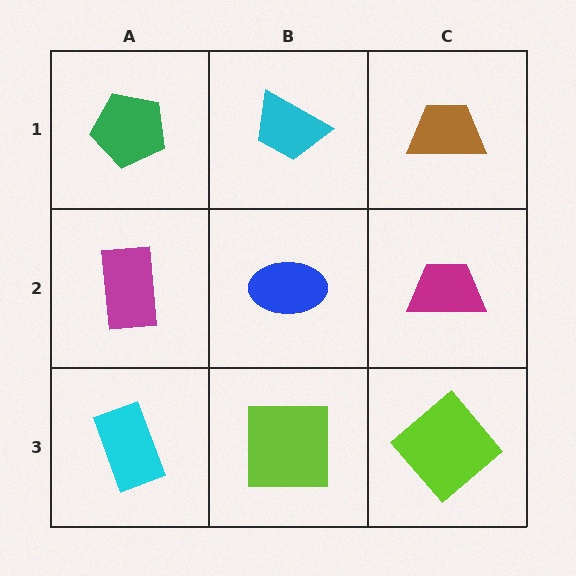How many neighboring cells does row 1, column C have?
2.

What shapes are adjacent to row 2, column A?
A green pentagon (row 1, column A), a cyan rectangle (row 3, column A), a blue ellipse (row 2, column B).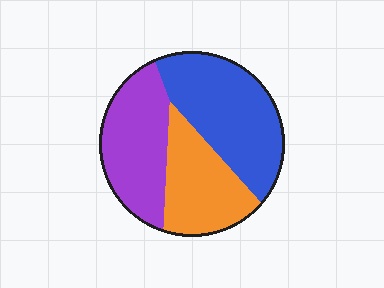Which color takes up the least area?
Orange, at roughly 30%.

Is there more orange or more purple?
Purple.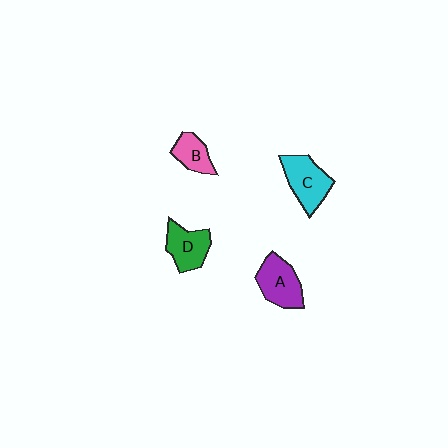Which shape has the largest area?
Shape C (cyan).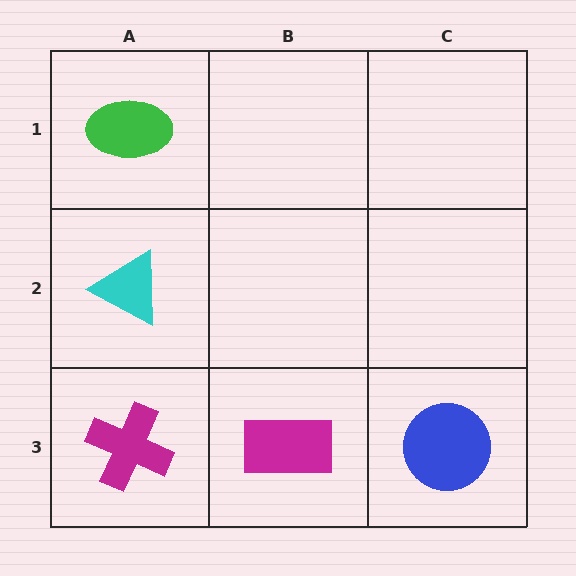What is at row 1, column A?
A green ellipse.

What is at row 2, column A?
A cyan triangle.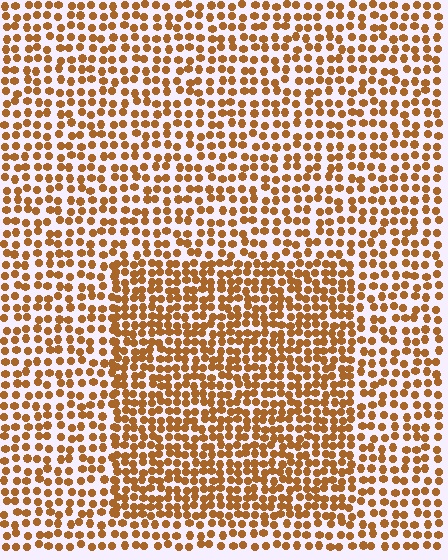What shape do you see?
I see a rectangle.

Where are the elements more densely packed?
The elements are more densely packed inside the rectangle boundary.